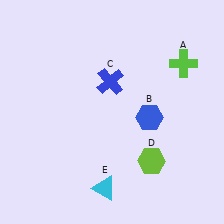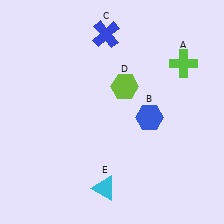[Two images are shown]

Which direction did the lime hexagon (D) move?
The lime hexagon (D) moved up.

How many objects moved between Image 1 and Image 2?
2 objects moved between the two images.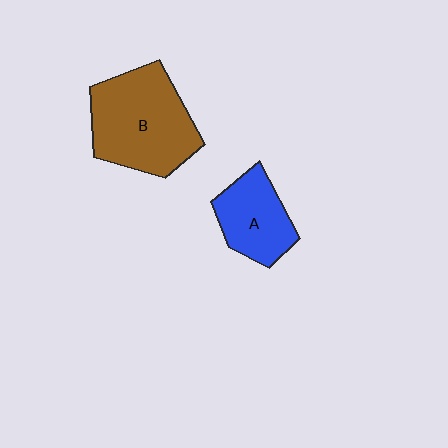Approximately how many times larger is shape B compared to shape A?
Approximately 1.7 times.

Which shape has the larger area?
Shape B (brown).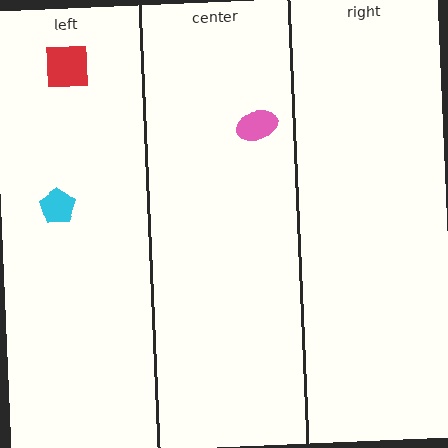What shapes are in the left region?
The red square, the cyan pentagon.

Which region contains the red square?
The left region.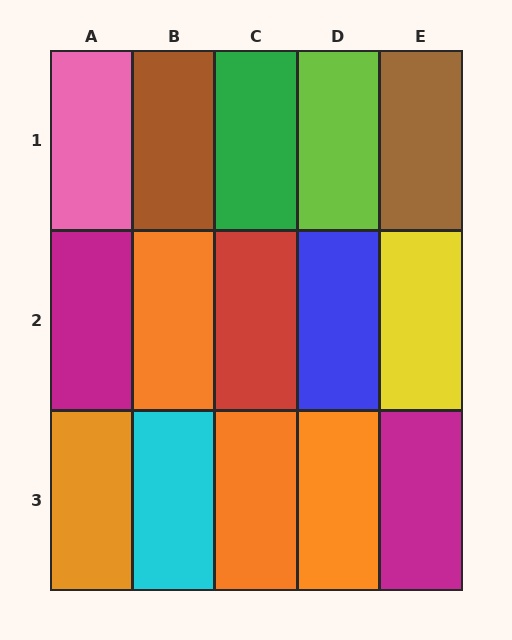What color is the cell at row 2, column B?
Orange.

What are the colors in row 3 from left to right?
Orange, cyan, orange, orange, magenta.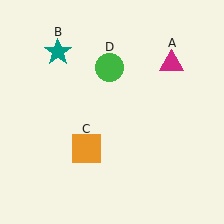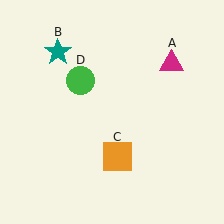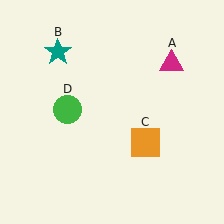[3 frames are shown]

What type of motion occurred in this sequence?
The orange square (object C), green circle (object D) rotated counterclockwise around the center of the scene.